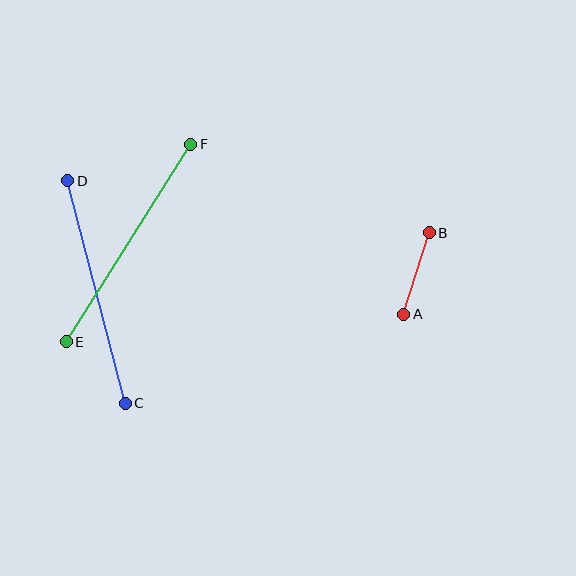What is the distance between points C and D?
The distance is approximately 230 pixels.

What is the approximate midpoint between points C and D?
The midpoint is at approximately (97, 292) pixels.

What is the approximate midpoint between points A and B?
The midpoint is at approximately (417, 273) pixels.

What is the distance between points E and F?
The distance is approximately 233 pixels.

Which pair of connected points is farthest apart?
Points E and F are farthest apart.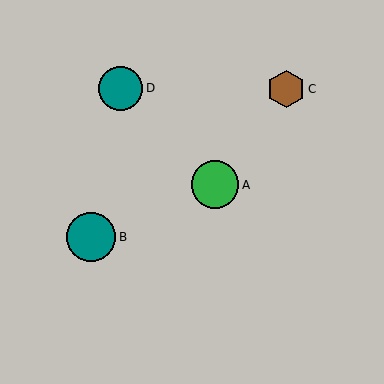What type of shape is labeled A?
Shape A is a green circle.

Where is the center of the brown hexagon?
The center of the brown hexagon is at (286, 89).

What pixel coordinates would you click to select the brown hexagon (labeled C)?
Click at (286, 89) to select the brown hexagon C.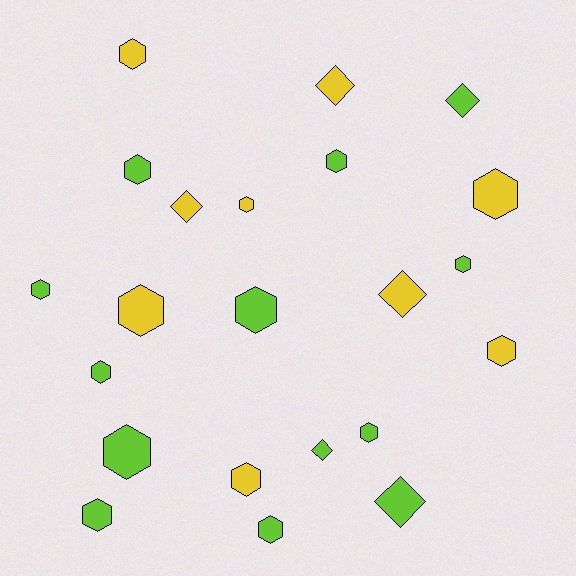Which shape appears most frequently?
Hexagon, with 16 objects.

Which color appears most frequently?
Lime, with 13 objects.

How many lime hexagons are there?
There are 10 lime hexagons.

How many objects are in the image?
There are 22 objects.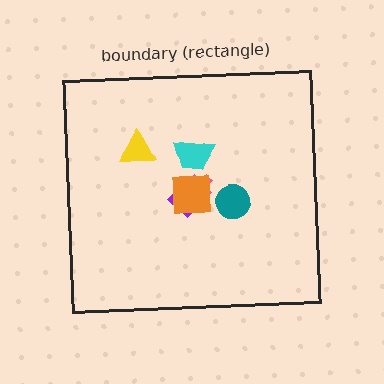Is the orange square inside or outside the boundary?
Inside.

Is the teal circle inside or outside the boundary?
Inside.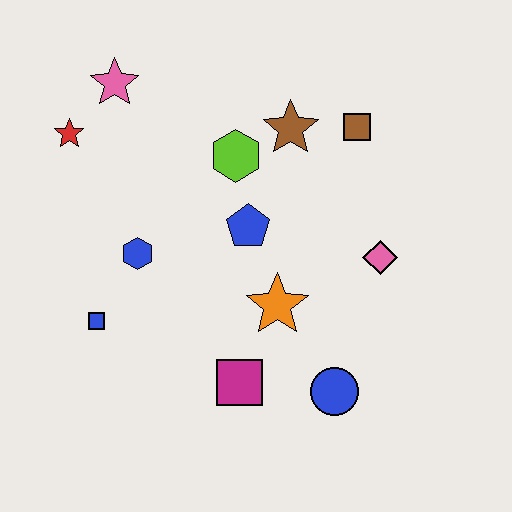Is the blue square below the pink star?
Yes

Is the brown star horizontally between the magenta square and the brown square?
Yes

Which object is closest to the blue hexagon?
The blue square is closest to the blue hexagon.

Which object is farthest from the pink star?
The blue circle is farthest from the pink star.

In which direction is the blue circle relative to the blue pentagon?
The blue circle is below the blue pentagon.